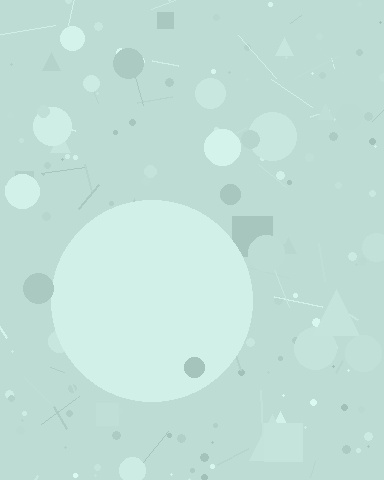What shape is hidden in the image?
A circle is hidden in the image.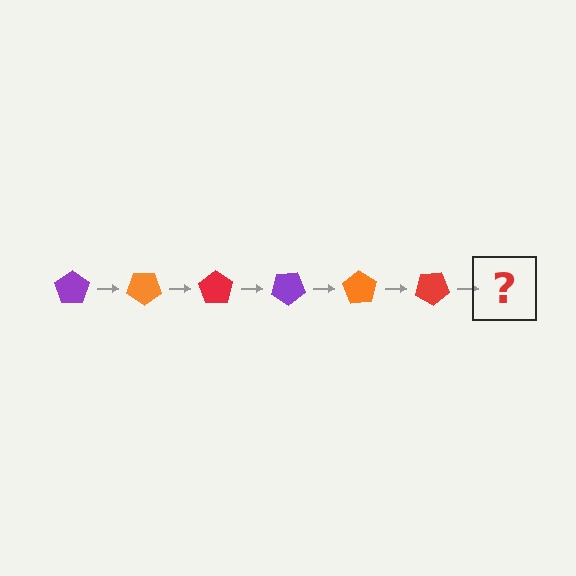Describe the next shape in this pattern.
It should be a purple pentagon, rotated 210 degrees from the start.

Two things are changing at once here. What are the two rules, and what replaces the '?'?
The two rules are that it rotates 35 degrees each step and the color cycles through purple, orange, and red. The '?' should be a purple pentagon, rotated 210 degrees from the start.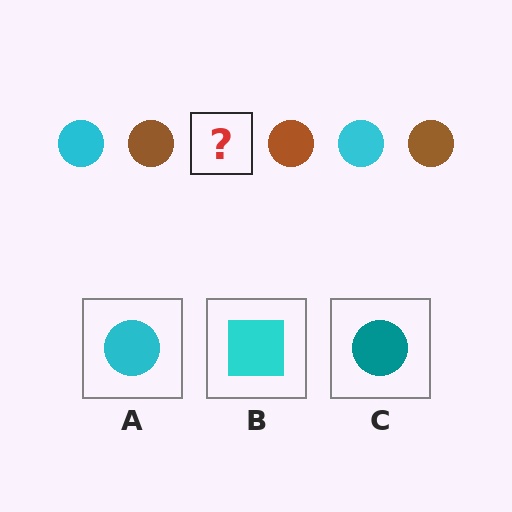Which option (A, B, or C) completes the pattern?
A.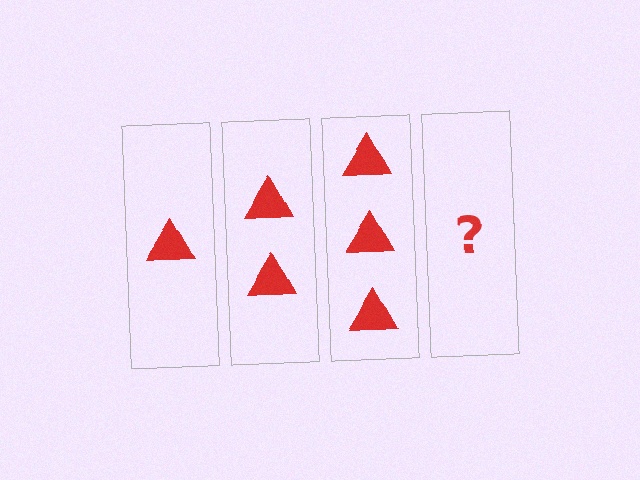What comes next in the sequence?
The next element should be 4 triangles.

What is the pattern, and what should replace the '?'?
The pattern is that each step adds one more triangle. The '?' should be 4 triangles.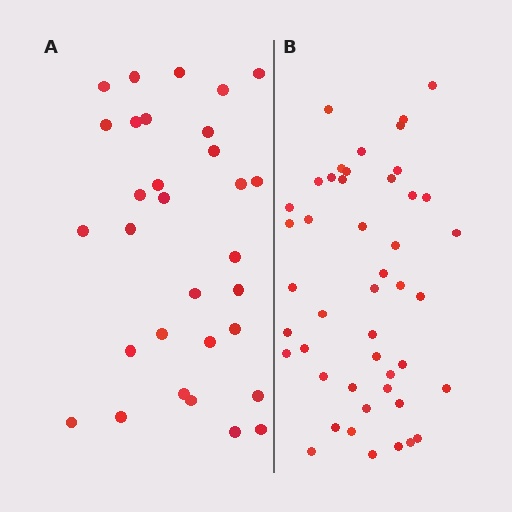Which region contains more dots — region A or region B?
Region B (the right region) has more dots.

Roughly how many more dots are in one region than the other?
Region B has approximately 15 more dots than region A.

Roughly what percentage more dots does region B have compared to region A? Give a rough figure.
About 50% more.